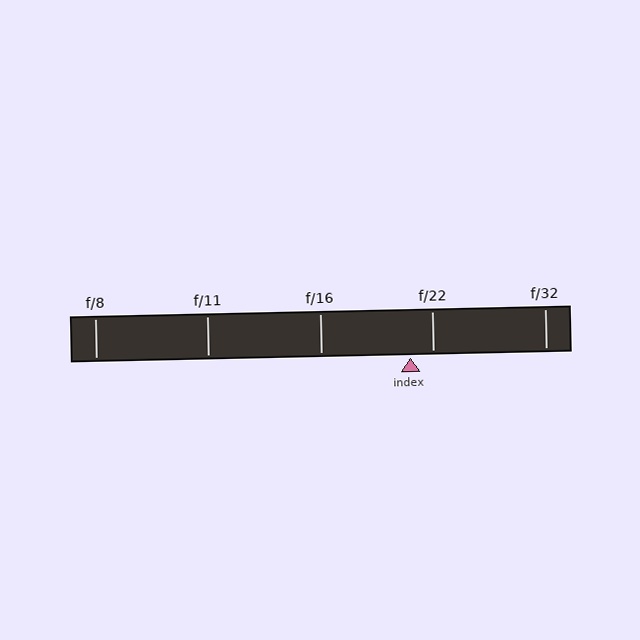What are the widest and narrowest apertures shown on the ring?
The widest aperture shown is f/8 and the narrowest is f/32.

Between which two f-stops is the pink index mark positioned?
The index mark is between f/16 and f/22.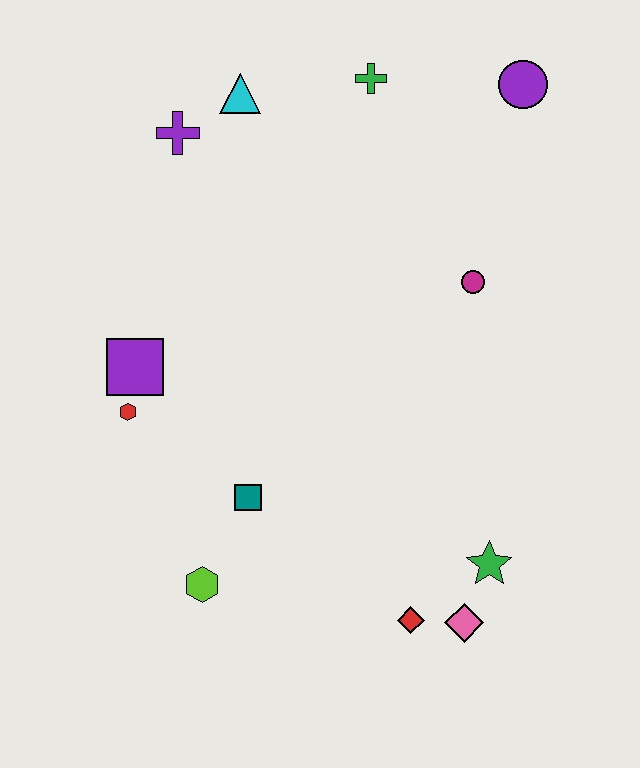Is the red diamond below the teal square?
Yes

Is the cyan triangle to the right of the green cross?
No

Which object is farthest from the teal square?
The purple circle is farthest from the teal square.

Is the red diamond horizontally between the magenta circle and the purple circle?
No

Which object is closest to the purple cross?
The cyan triangle is closest to the purple cross.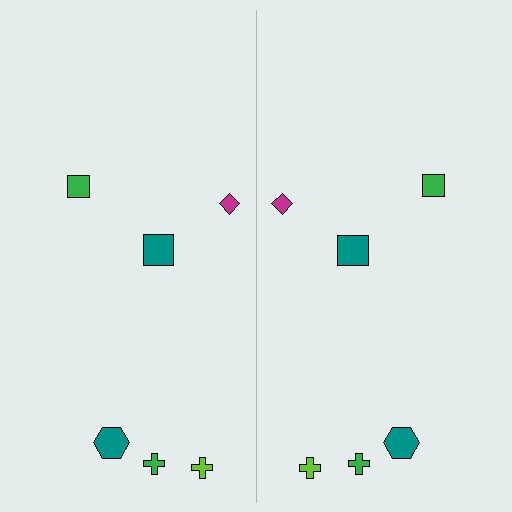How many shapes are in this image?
There are 12 shapes in this image.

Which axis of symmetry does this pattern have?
The pattern has a vertical axis of symmetry running through the center of the image.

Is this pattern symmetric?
Yes, this pattern has bilateral (reflection) symmetry.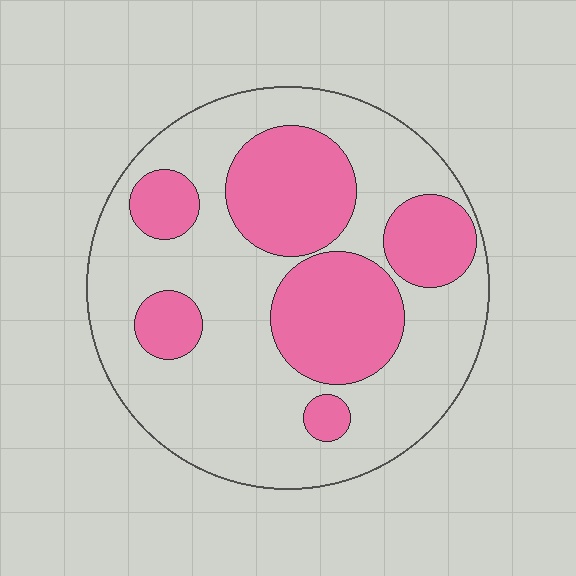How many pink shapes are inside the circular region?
6.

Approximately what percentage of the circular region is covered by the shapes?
Approximately 35%.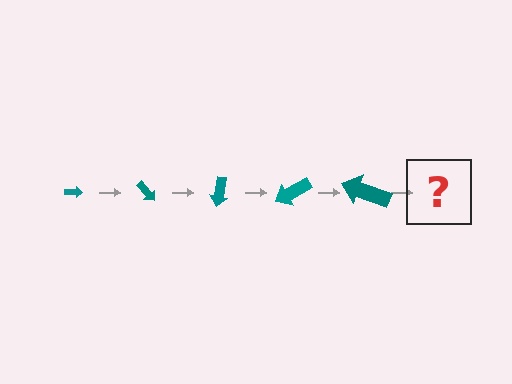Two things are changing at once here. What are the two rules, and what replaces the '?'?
The two rules are that the arrow grows larger each step and it rotates 50 degrees each step. The '?' should be an arrow, larger than the previous one and rotated 250 degrees from the start.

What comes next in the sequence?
The next element should be an arrow, larger than the previous one and rotated 250 degrees from the start.